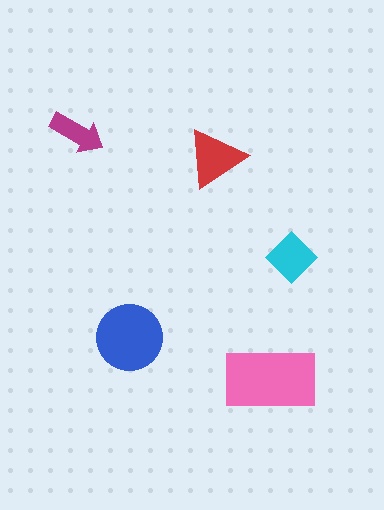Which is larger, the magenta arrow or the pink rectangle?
The pink rectangle.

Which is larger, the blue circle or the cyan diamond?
The blue circle.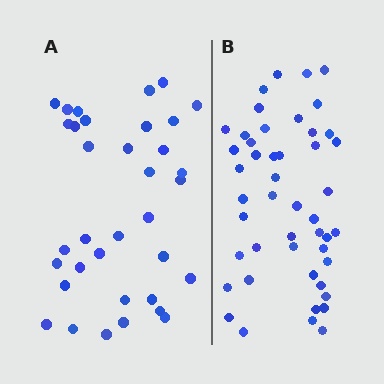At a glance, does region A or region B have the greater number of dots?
Region B (the right region) has more dots.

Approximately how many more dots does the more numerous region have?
Region B has roughly 12 or so more dots than region A.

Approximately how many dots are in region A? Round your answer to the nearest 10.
About 40 dots. (The exact count is 35, which rounds to 40.)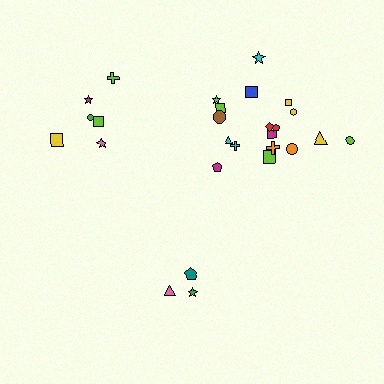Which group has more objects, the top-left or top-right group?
The top-right group.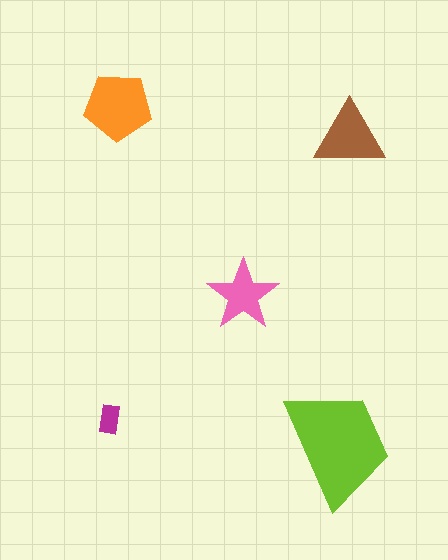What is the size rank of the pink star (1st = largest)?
4th.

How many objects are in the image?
There are 5 objects in the image.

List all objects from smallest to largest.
The magenta rectangle, the pink star, the brown triangle, the orange pentagon, the lime trapezoid.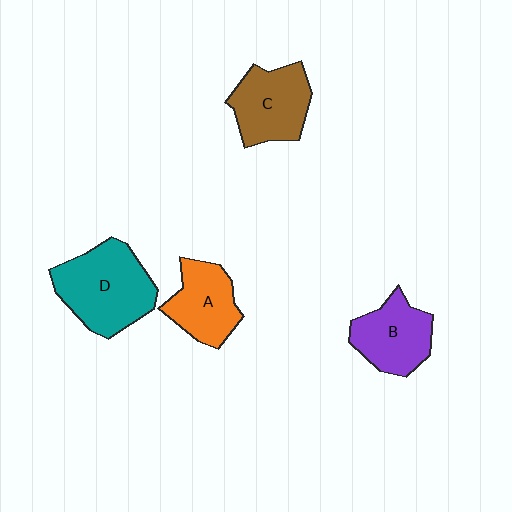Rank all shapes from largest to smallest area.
From largest to smallest: D (teal), C (brown), B (purple), A (orange).